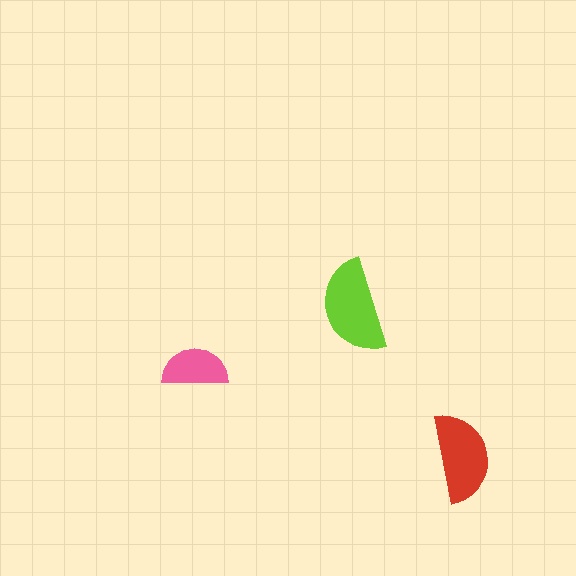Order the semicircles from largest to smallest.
the lime one, the red one, the pink one.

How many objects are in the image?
There are 3 objects in the image.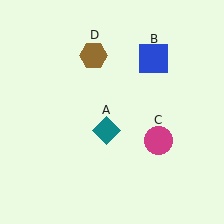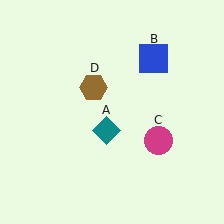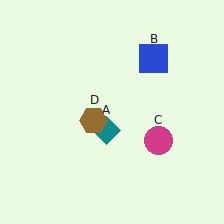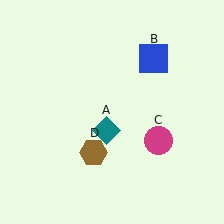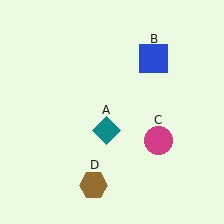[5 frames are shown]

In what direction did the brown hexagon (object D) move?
The brown hexagon (object D) moved down.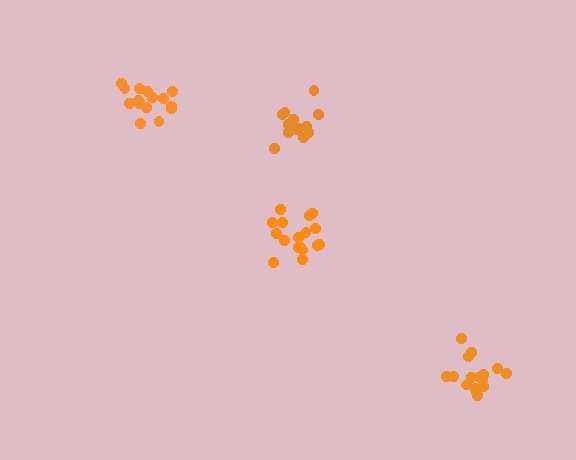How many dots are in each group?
Group 1: 16 dots, Group 2: 15 dots, Group 3: 16 dots, Group 4: 17 dots (64 total).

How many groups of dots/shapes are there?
There are 4 groups.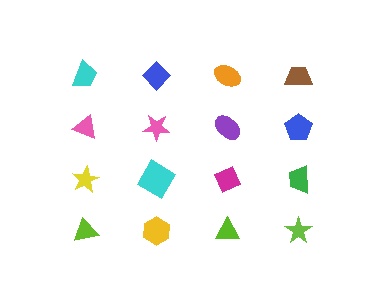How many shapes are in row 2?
4 shapes.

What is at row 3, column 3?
A magenta diamond.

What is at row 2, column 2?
A pink star.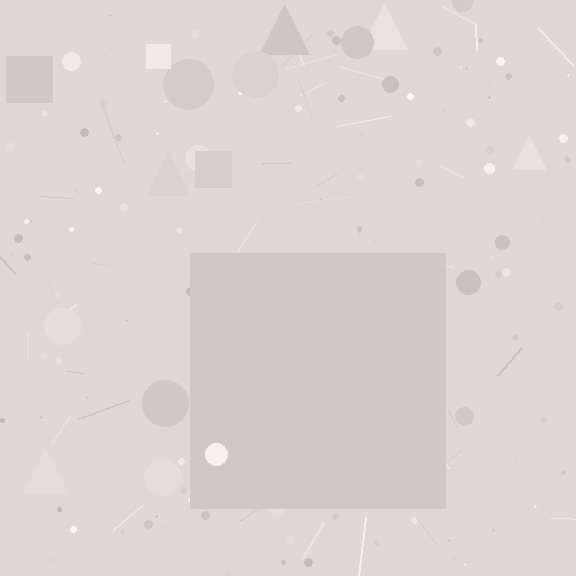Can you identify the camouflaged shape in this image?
The camouflaged shape is a square.